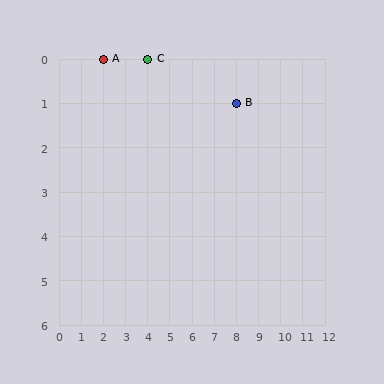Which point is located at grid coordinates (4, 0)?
Point C is at (4, 0).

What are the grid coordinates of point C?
Point C is at grid coordinates (4, 0).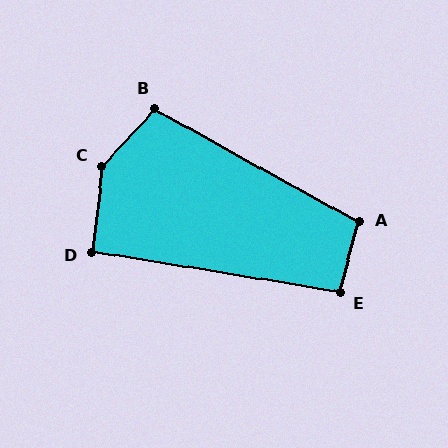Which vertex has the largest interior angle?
C, at approximately 145 degrees.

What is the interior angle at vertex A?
Approximately 104 degrees (obtuse).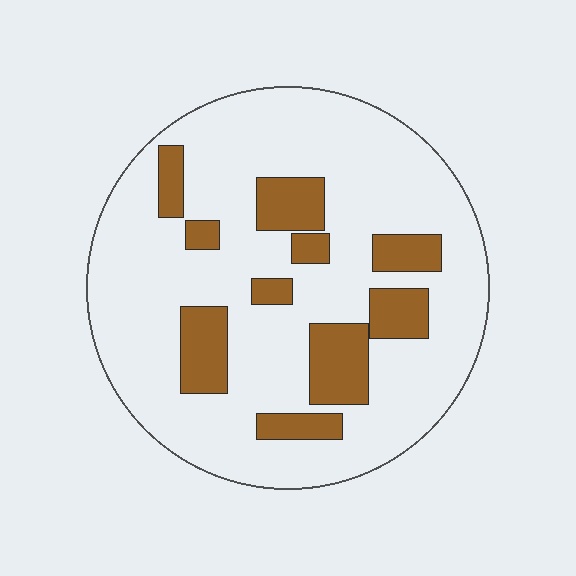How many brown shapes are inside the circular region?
10.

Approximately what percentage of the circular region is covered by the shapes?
Approximately 20%.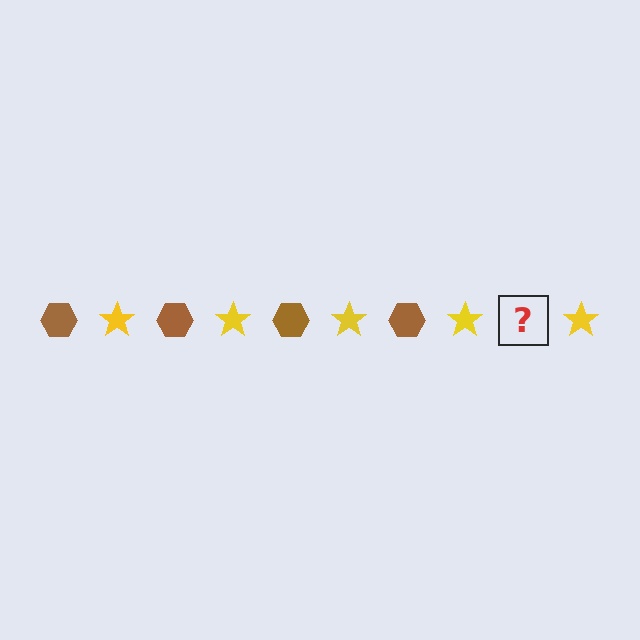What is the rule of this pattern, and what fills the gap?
The rule is that the pattern alternates between brown hexagon and yellow star. The gap should be filled with a brown hexagon.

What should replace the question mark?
The question mark should be replaced with a brown hexagon.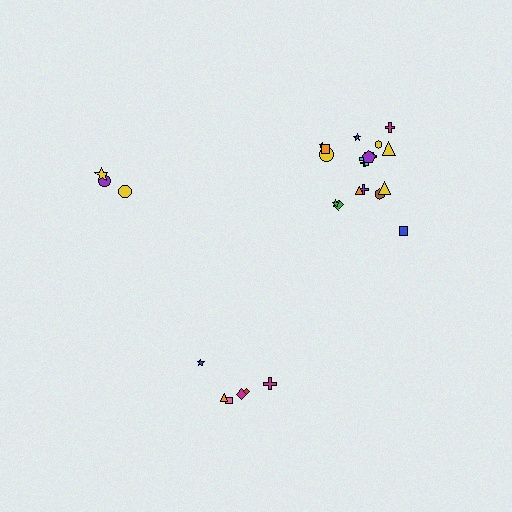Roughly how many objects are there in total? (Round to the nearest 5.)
Roughly 25 objects in total.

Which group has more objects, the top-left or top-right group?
The top-right group.